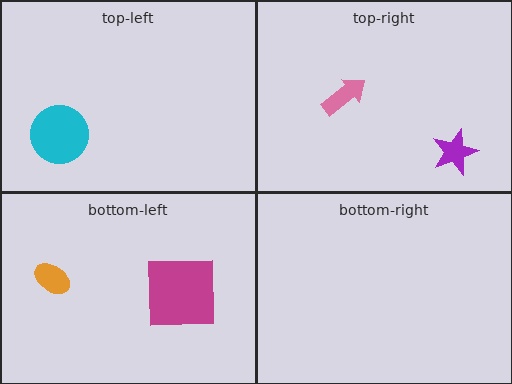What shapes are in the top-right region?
The purple star, the pink arrow.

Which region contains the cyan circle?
The top-left region.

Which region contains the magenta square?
The bottom-left region.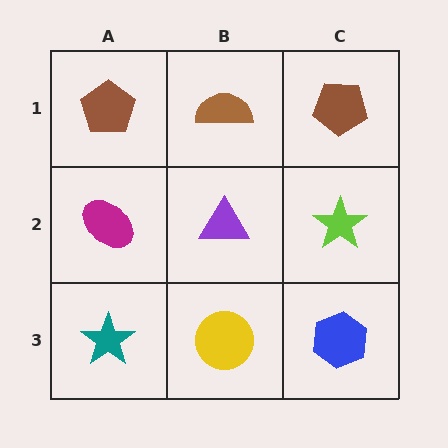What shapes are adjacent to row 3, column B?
A purple triangle (row 2, column B), a teal star (row 3, column A), a blue hexagon (row 3, column C).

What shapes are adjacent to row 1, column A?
A magenta ellipse (row 2, column A), a brown semicircle (row 1, column B).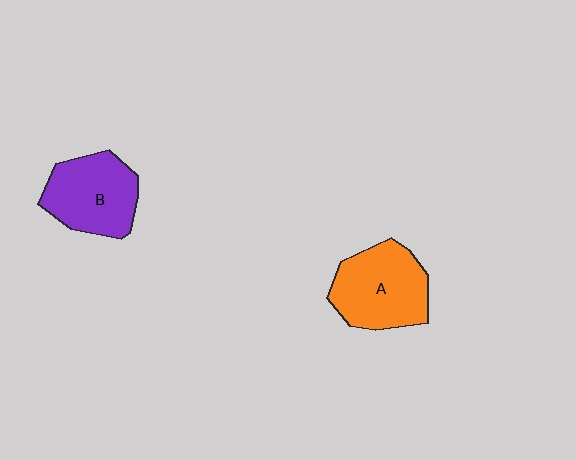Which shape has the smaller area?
Shape B (purple).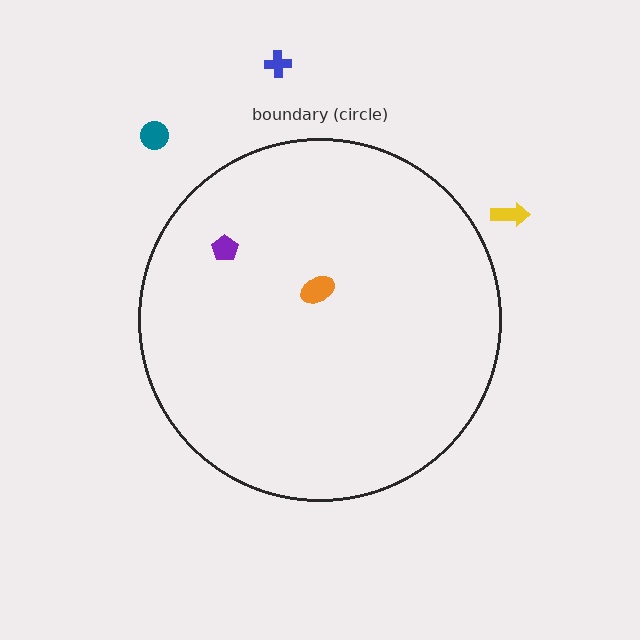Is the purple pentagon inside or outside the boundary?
Inside.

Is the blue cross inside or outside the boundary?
Outside.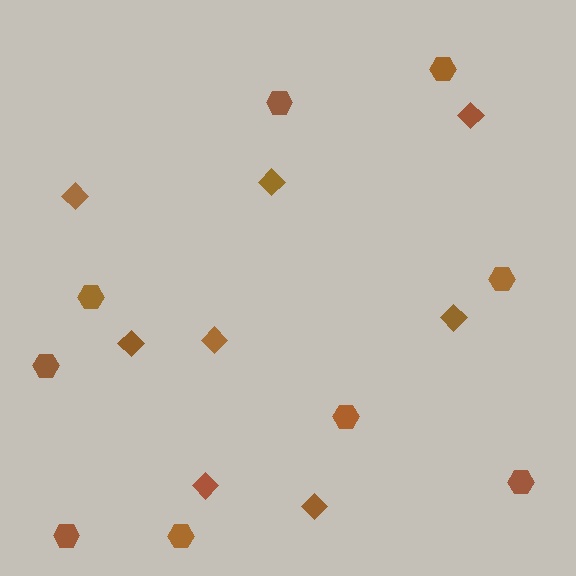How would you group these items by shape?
There are 2 groups: one group of hexagons (9) and one group of diamonds (8).